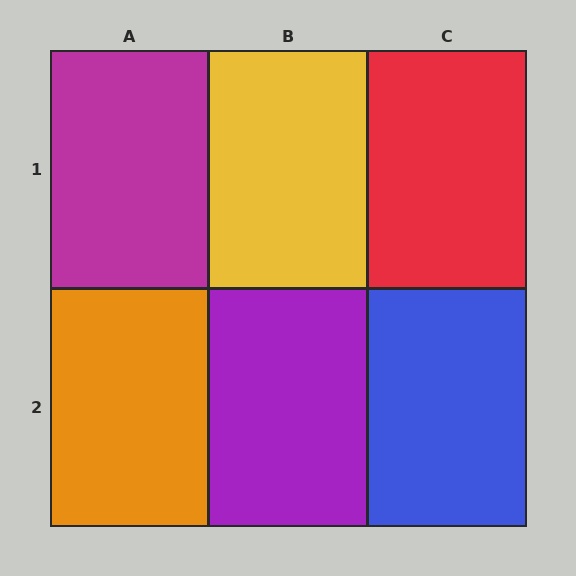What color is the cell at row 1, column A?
Magenta.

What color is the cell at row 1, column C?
Red.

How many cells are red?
1 cell is red.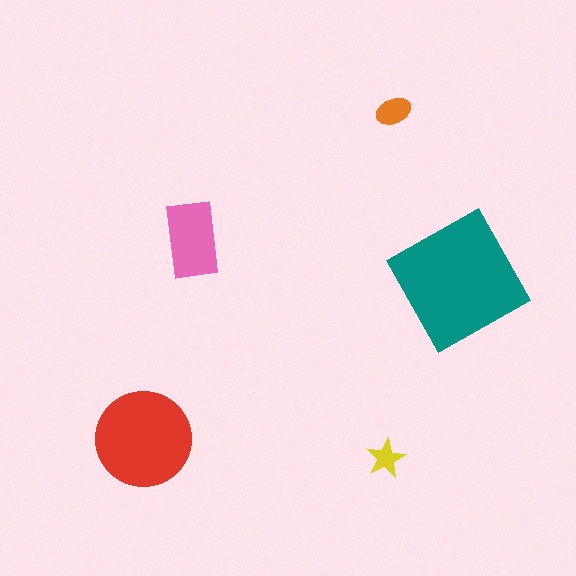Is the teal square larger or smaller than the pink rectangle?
Larger.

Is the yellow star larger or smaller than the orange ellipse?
Smaller.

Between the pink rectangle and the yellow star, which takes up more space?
The pink rectangle.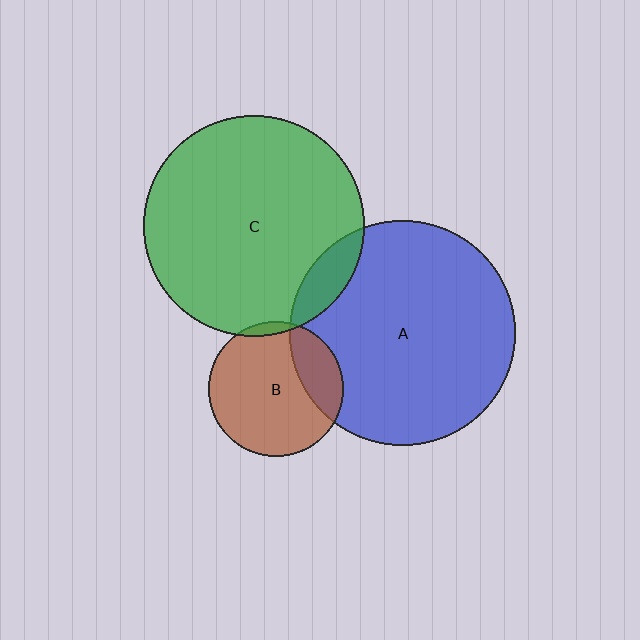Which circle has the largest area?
Circle A (blue).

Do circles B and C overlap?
Yes.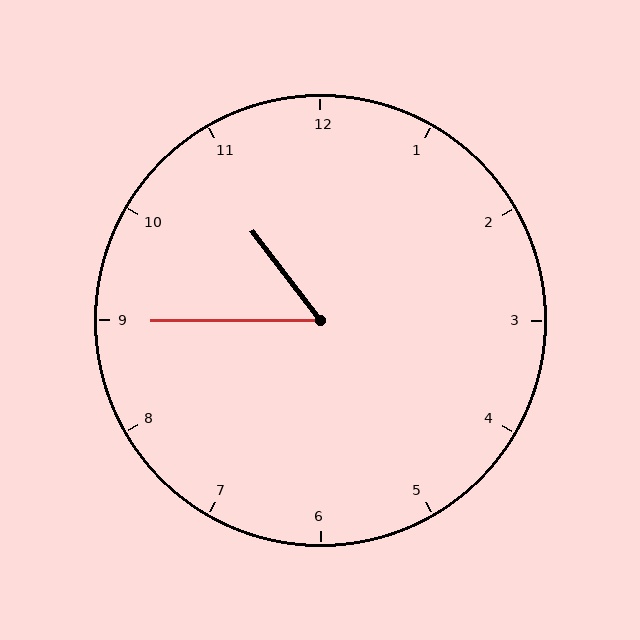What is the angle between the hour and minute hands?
Approximately 52 degrees.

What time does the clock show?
10:45.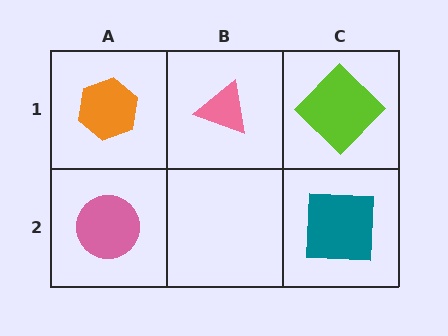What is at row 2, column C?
A teal square.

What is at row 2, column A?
A pink circle.